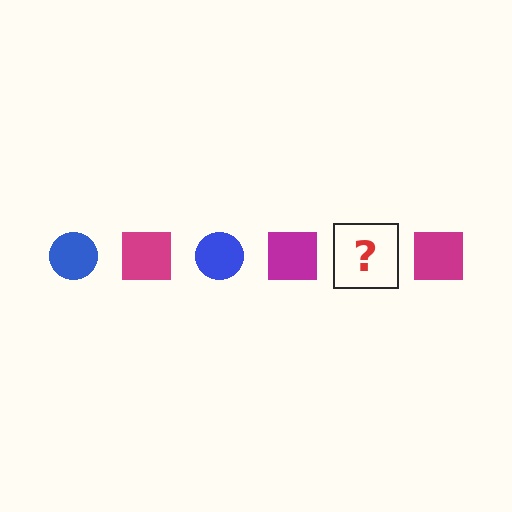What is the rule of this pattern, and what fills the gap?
The rule is that the pattern alternates between blue circle and magenta square. The gap should be filled with a blue circle.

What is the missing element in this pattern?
The missing element is a blue circle.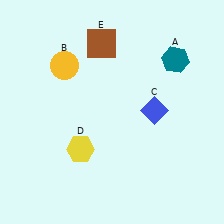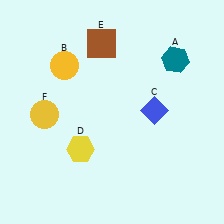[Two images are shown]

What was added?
A yellow circle (F) was added in Image 2.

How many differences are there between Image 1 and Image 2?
There is 1 difference between the two images.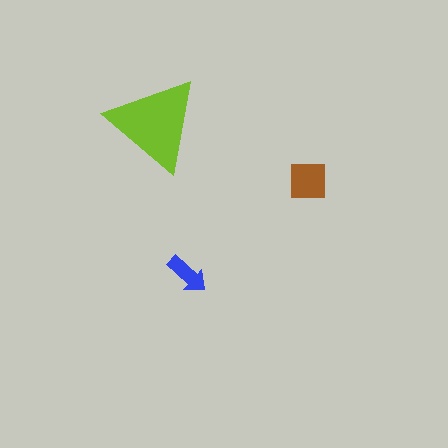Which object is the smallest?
The blue arrow.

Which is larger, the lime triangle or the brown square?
The lime triangle.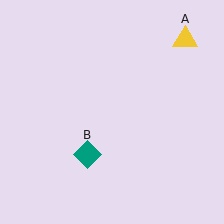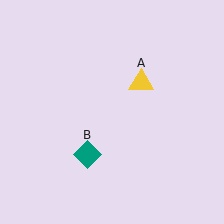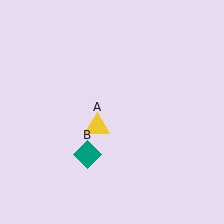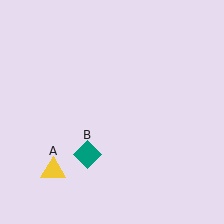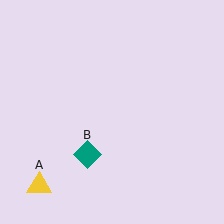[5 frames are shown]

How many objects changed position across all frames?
1 object changed position: yellow triangle (object A).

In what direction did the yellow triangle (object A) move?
The yellow triangle (object A) moved down and to the left.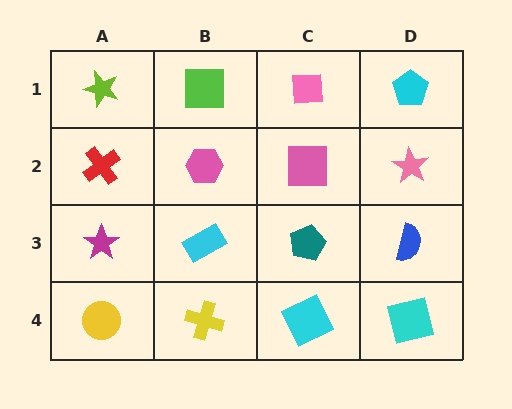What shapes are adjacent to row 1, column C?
A pink square (row 2, column C), a lime square (row 1, column B), a cyan pentagon (row 1, column D).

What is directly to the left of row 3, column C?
A cyan rectangle.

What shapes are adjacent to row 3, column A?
A red cross (row 2, column A), a yellow circle (row 4, column A), a cyan rectangle (row 3, column B).